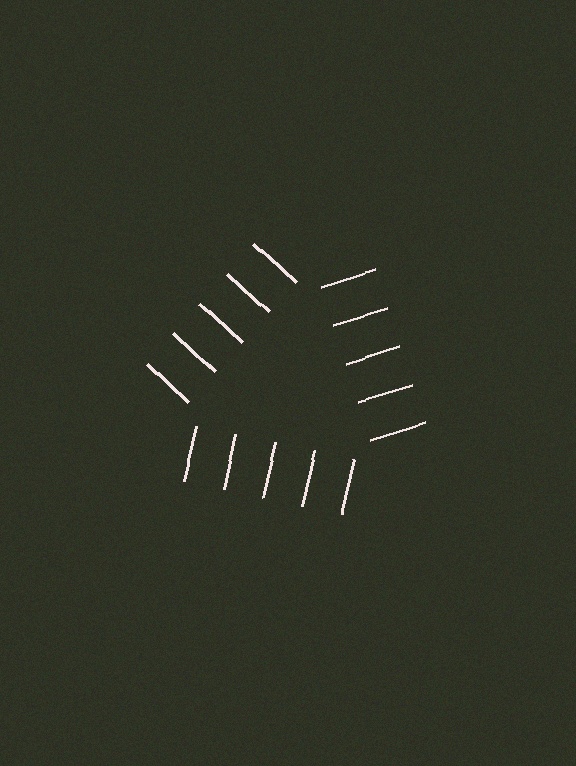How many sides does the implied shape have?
3 sides — the line-ends trace a triangle.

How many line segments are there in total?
15 — 5 along each of the 3 edges.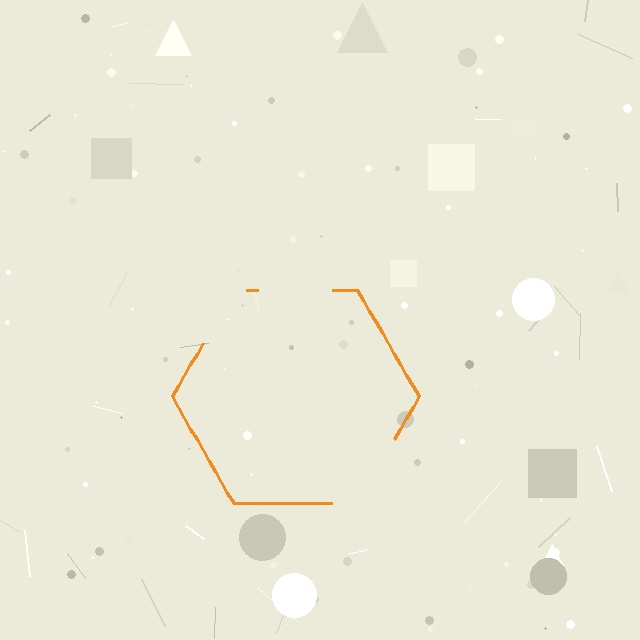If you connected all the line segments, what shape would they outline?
They would outline a hexagon.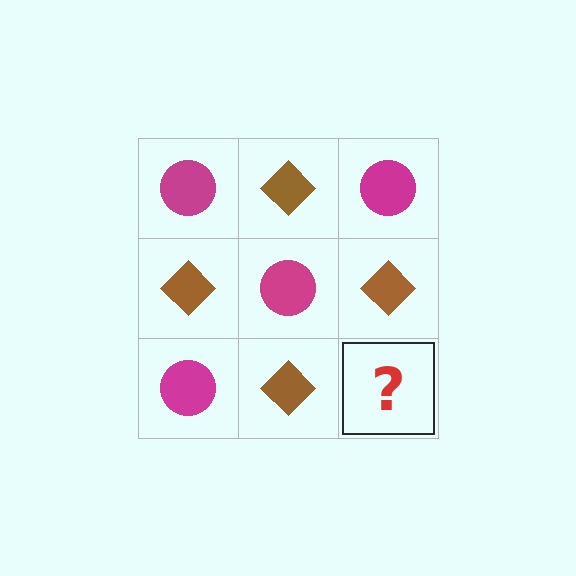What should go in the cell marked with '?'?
The missing cell should contain a magenta circle.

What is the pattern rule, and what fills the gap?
The rule is that it alternates magenta circle and brown diamond in a checkerboard pattern. The gap should be filled with a magenta circle.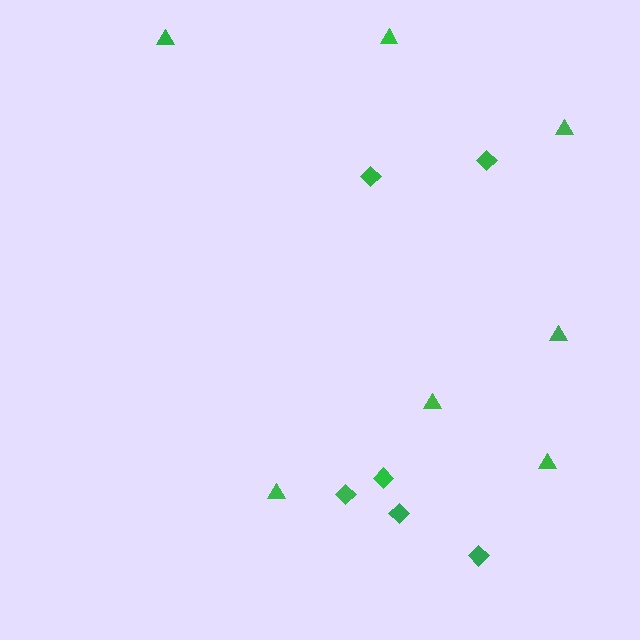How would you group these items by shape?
There are 2 groups: one group of triangles (7) and one group of diamonds (6).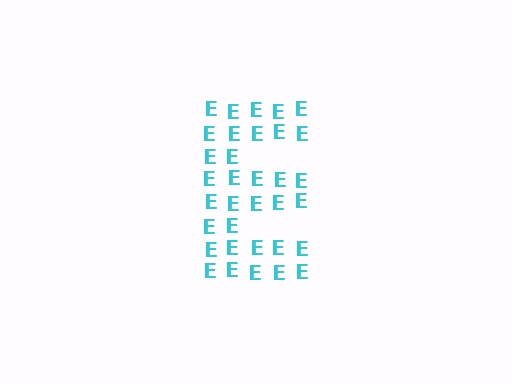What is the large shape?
The large shape is the letter E.